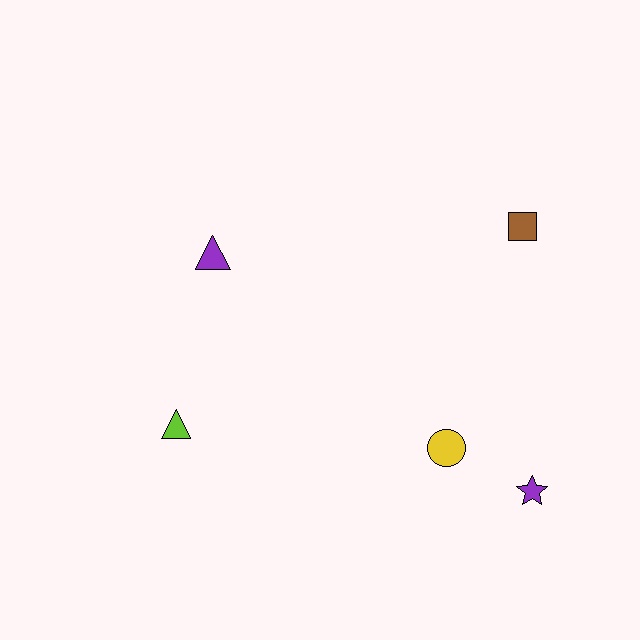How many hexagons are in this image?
There are no hexagons.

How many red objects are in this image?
There are no red objects.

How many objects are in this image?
There are 5 objects.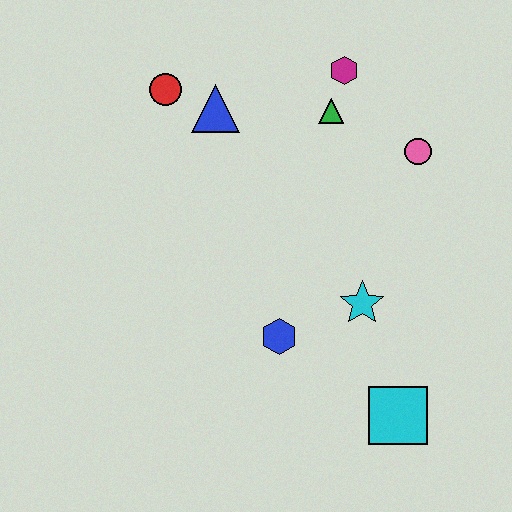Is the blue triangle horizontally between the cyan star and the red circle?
Yes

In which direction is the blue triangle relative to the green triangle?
The blue triangle is to the left of the green triangle.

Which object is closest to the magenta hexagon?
The green triangle is closest to the magenta hexagon.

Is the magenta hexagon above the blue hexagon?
Yes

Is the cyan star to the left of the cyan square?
Yes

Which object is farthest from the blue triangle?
The cyan square is farthest from the blue triangle.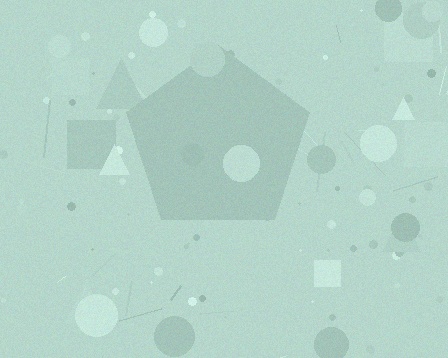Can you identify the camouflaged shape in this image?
The camouflaged shape is a pentagon.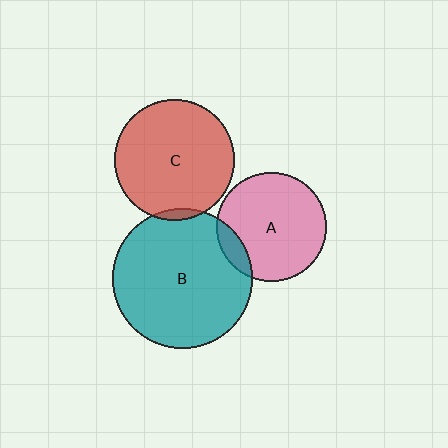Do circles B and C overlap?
Yes.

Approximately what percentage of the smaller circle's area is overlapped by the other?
Approximately 5%.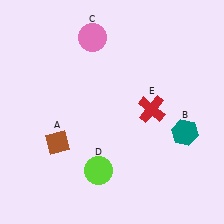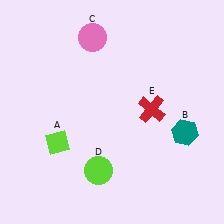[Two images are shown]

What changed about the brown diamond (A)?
In Image 1, A is brown. In Image 2, it changed to lime.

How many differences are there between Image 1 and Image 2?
There is 1 difference between the two images.